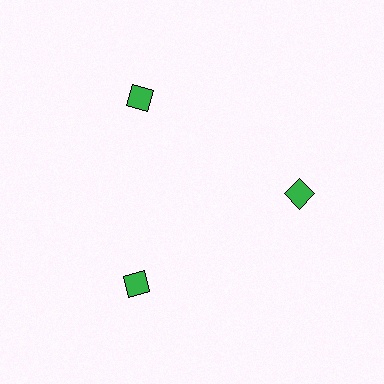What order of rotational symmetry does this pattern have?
This pattern has 3-fold rotational symmetry.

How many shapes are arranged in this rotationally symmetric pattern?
There are 3 shapes, arranged in 3 groups of 1.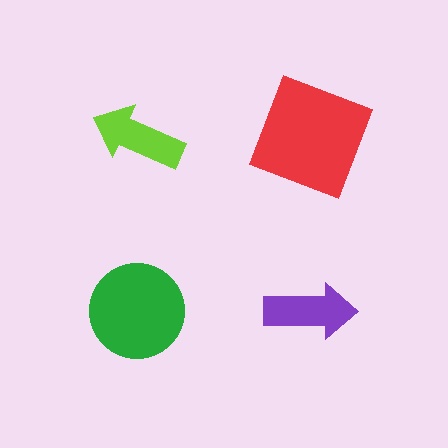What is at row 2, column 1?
A green circle.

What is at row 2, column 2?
A purple arrow.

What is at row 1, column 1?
A lime arrow.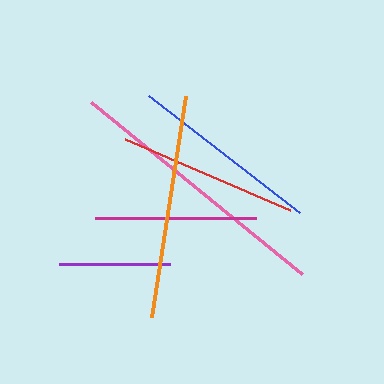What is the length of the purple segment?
The purple segment is approximately 111 pixels long.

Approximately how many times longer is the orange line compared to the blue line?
The orange line is approximately 1.2 times the length of the blue line.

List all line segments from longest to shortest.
From longest to shortest: pink, orange, blue, red, magenta, purple.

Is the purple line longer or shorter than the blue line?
The blue line is longer than the purple line.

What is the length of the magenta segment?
The magenta segment is approximately 160 pixels long.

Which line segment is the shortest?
The purple line is the shortest at approximately 111 pixels.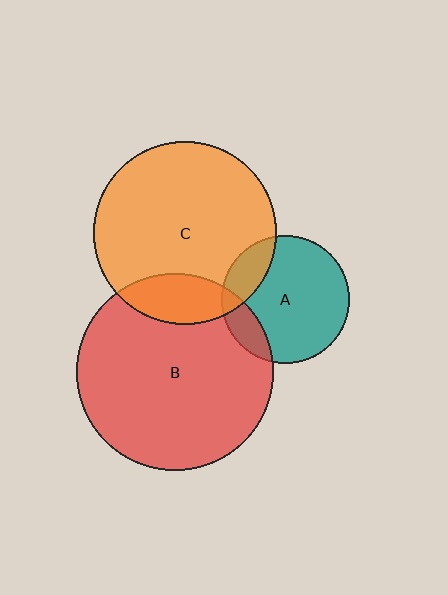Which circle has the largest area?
Circle B (red).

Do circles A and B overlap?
Yes.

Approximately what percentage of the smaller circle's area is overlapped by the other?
Approximately 15%.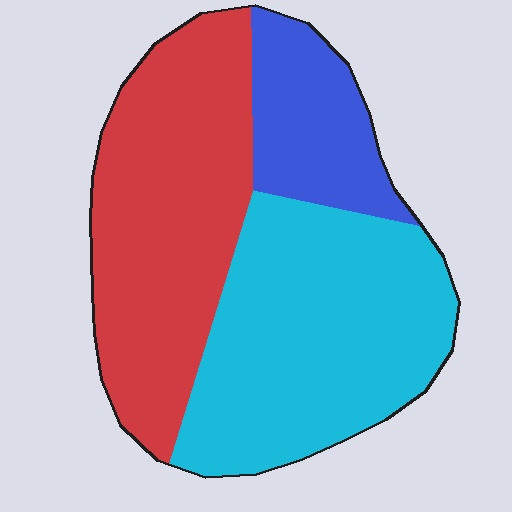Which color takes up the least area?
Blue, at roughly 15%.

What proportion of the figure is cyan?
Cyan takes up about two fifths (2/5) of the figure.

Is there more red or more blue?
Red.